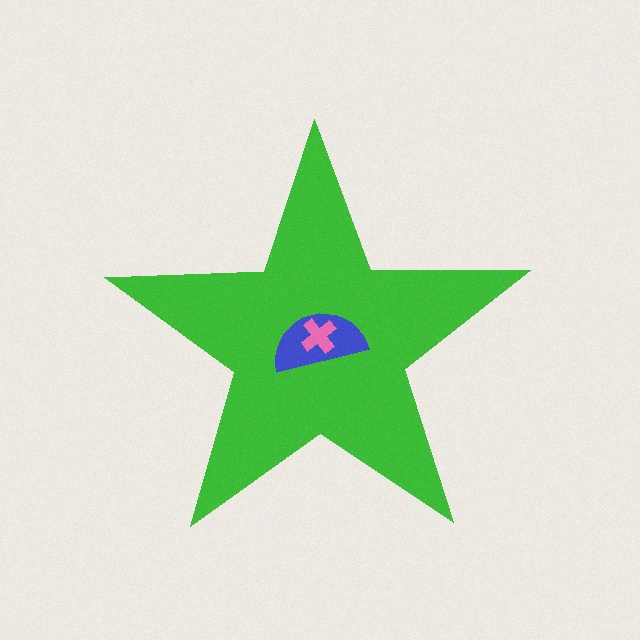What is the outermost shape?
The green star.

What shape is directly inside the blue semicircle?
The pink cross.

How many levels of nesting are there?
3.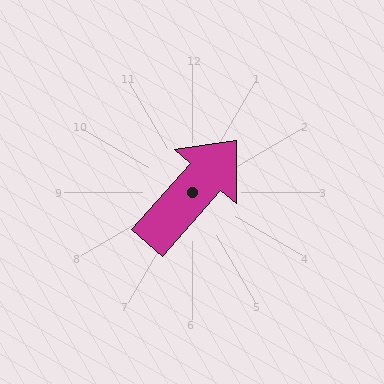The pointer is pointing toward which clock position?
Roughly 1 o'clock.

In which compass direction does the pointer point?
Northeast.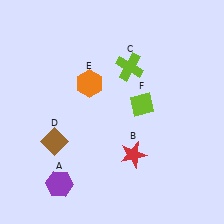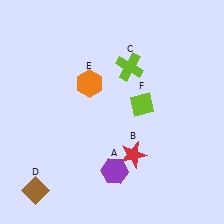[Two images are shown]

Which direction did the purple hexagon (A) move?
The purple hexagon (A) moved right.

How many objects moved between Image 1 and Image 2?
2 objects moved between the two images.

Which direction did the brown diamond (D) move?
The brown diamond (D) moved down.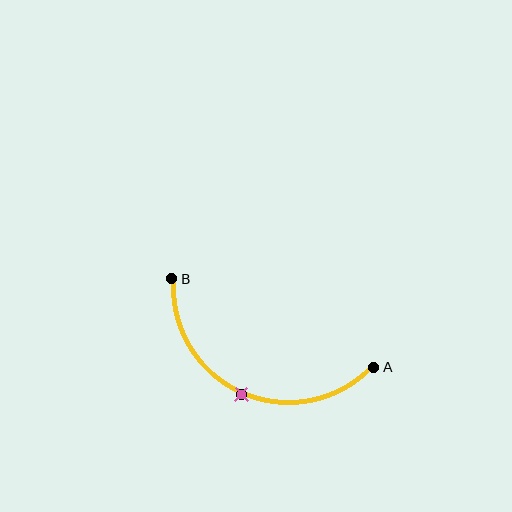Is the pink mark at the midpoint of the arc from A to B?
Yes. The pink mark lies on the arc at equal arc-length from both A and B — it is the arc midpoint.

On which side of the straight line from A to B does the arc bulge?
The arc bulges below the straight line connecting A and B.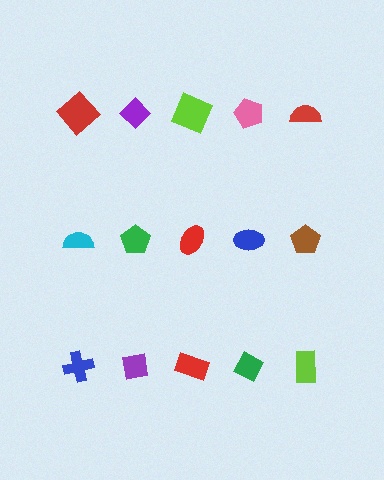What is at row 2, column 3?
A red ellipse.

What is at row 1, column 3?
A lime square.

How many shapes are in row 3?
5 shapes.